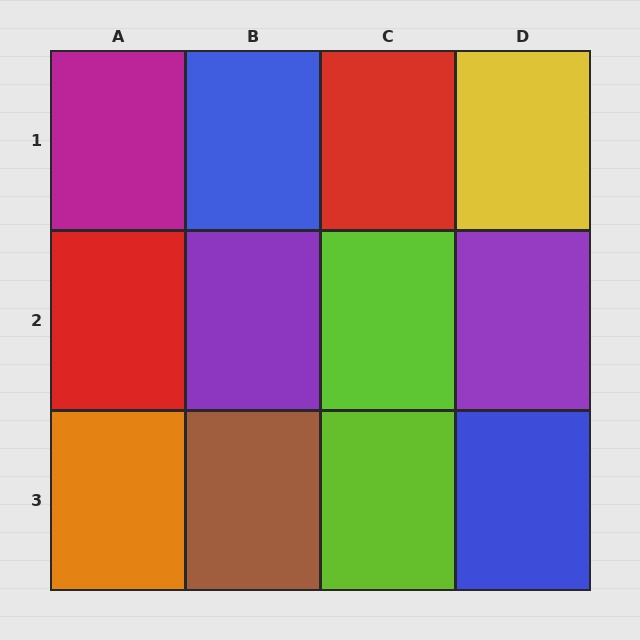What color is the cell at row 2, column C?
Lime.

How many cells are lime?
2 cells are lime.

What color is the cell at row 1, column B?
Blue.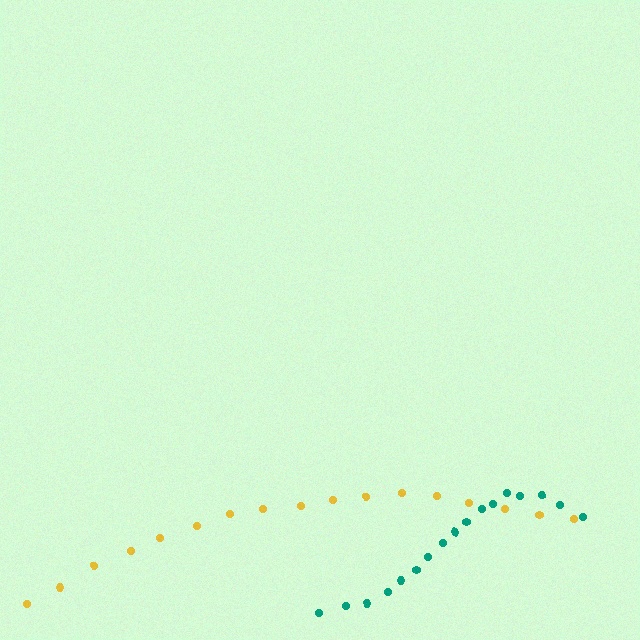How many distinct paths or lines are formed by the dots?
There are 2 distinct paths.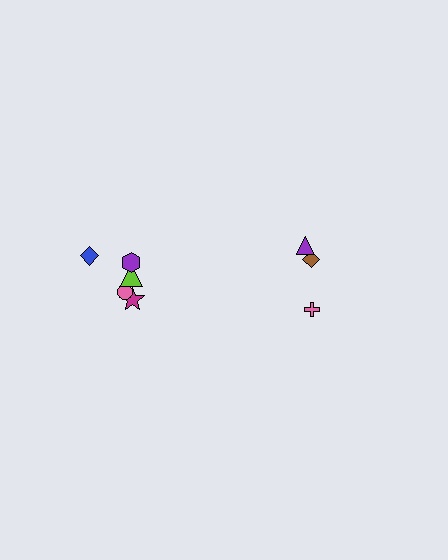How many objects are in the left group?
There are 5 objects.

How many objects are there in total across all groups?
There are 8 objects.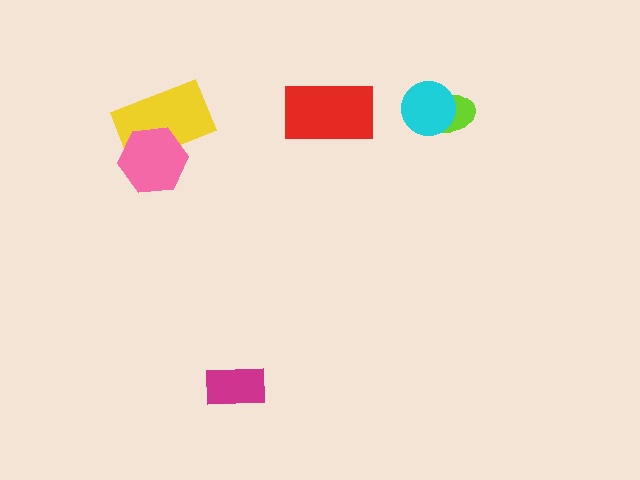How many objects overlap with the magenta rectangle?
0 objects overlap with the magenta rectangle.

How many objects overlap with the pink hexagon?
1 object overlaps with the pink hexagon.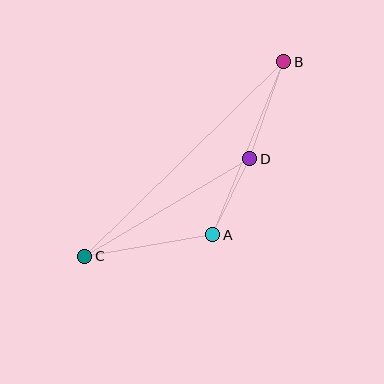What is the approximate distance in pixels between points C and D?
The distance between C and D is approximately 192 pixels.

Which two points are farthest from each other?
Points B and C are farthest from each other.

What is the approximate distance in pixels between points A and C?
The distance between A and C is approximately 130 pixels.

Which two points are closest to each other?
Points A and D are closest to each other.